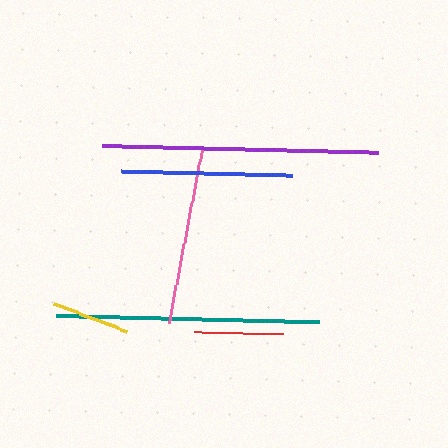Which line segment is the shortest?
The yellow line is the shortest at approximately 78 pixels.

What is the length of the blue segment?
The blue segment is approximately 172 pixels long.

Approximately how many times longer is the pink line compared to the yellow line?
The pink line is approximately 2.2 times the length of the yellow line.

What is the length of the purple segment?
The purple segment is approximately 276 pixels long.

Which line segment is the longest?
The purple line is the longest at approximately 276 pixels.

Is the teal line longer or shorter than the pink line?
The teal line is longer than the pink line.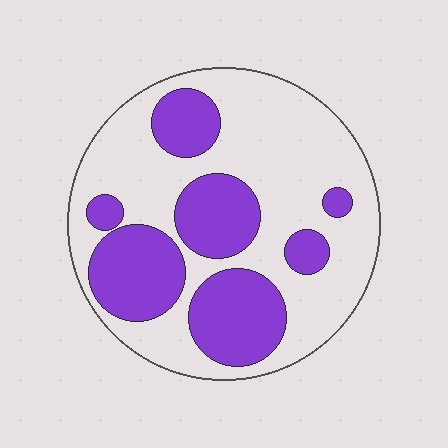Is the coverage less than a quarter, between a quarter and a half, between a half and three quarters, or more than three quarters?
Between a quarter and a half.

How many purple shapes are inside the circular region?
7.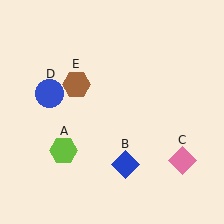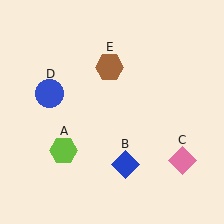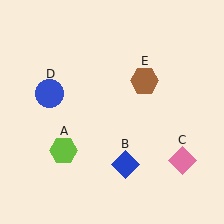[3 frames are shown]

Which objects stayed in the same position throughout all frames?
Lime hexagon (object A) and blue diamond (object B) and pink diamond (object C) and blue circle (object D) remained stationary.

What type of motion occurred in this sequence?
The brown hexagon (object E) rotated clockwise around the center of the scene.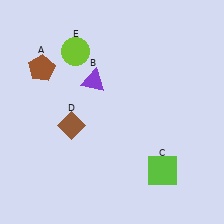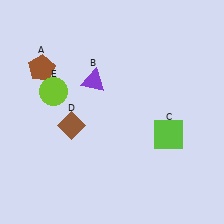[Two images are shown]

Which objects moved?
The objects that moved are: the lime square (C), the lime circle (E).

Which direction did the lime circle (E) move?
The lime circle (E) moved down.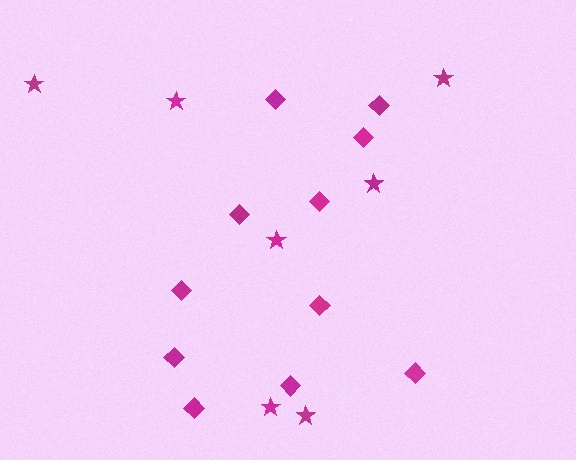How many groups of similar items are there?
There are 2 groups: one group of stars (7) and one group of diamonds (11).